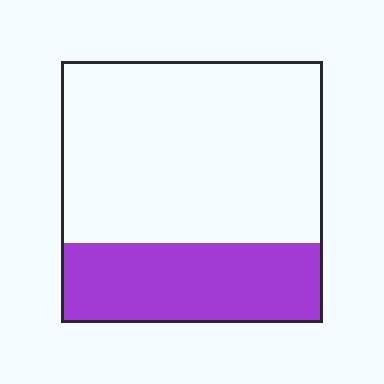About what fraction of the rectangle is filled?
About one third (1/3).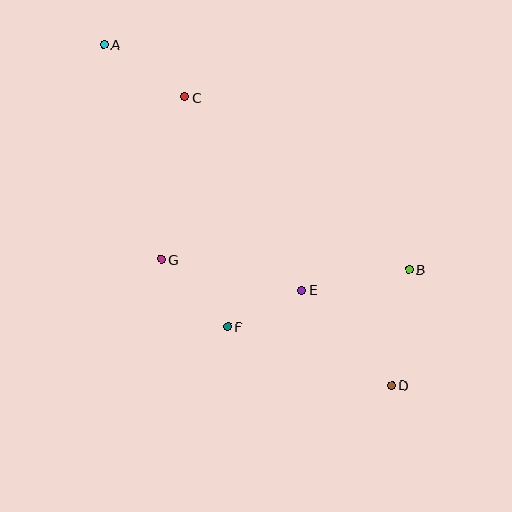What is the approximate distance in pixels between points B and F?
The distance between B and F is approximately 190 pixels.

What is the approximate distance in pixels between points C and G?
The distance between C and G is approximately 164 pixels.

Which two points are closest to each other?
Points E and F are closest to each other.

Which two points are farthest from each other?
Points A and D are farthest from each other.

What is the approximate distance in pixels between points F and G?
The distance between F and G is approximately 94 pixels.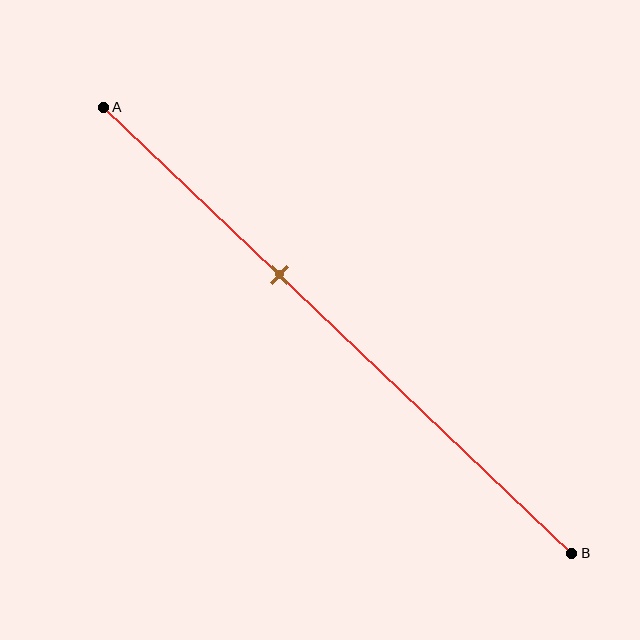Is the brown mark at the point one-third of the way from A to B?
No, the mark is at about 40% from A, not at the 33% one-third point.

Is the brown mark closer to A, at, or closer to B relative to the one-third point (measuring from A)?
The brown mark is closer to point B than the one-third point of segment AB.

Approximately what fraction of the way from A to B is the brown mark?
The brown mark is approximately 40% of the way from A to B.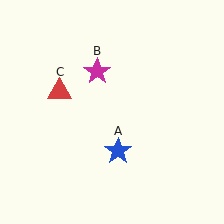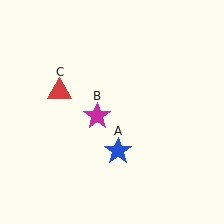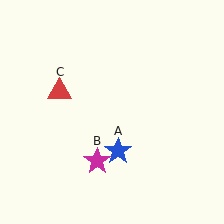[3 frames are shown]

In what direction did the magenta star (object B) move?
The magenta star (object B) moved down.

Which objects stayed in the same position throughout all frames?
Blue star (object A) and red triangle (object C) remained stationary.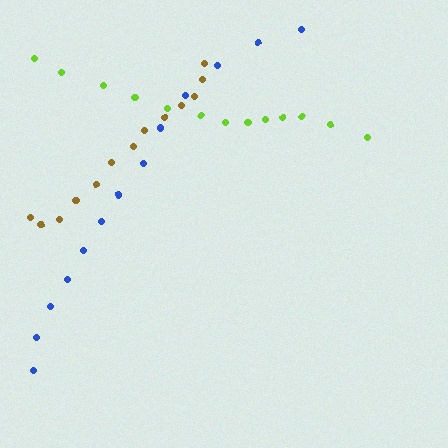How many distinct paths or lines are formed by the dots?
There are 3 distinct paths.